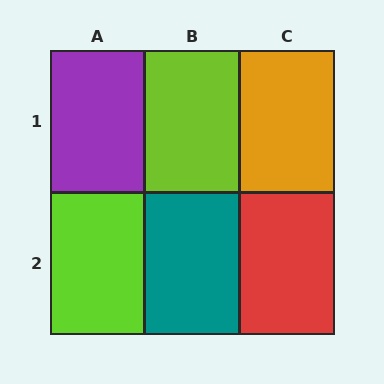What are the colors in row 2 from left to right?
Lime, teal, red.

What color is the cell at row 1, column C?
Orange.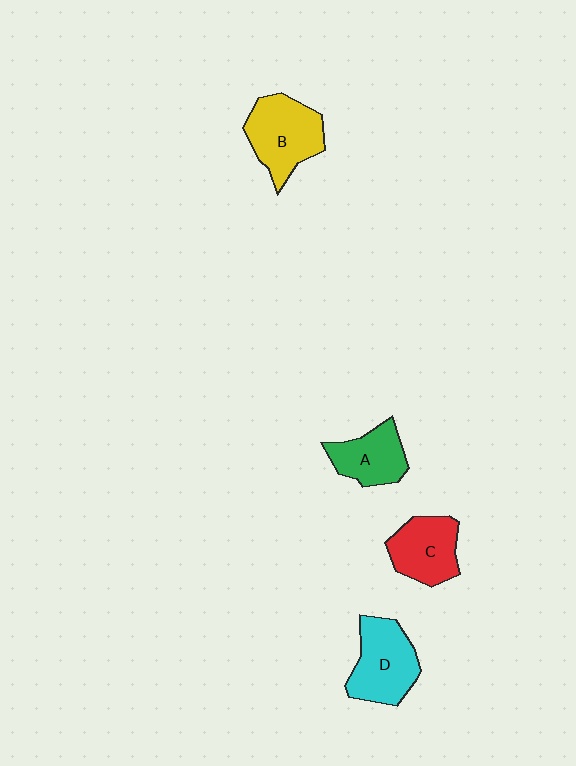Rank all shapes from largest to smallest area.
From largest to smallest: B (yellow), D (cyan), C (red), A (green).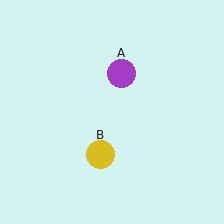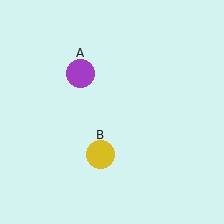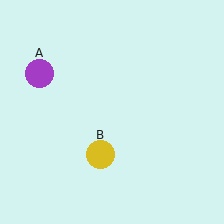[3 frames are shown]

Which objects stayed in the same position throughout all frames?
Yellow circle (object B) remained stationary.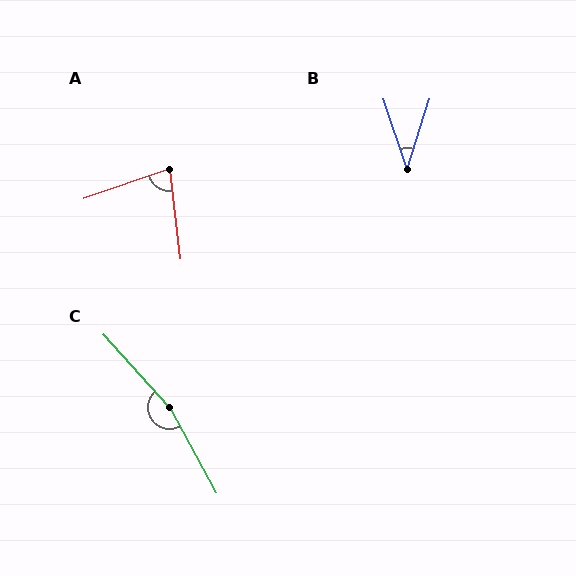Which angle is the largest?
C, at approximately 166 degrees.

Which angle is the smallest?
B, at approximately 36 degrees.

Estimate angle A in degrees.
Approximately 78 degrees.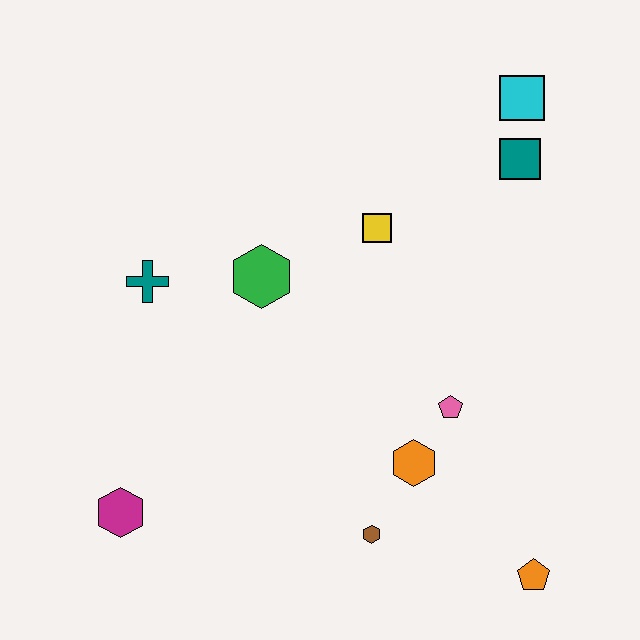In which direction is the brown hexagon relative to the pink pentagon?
The brown hexagon is below the pink pentagon.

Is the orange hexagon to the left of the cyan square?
Yes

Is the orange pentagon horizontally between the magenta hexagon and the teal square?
No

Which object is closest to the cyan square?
The teal square is closest to the cyan square.